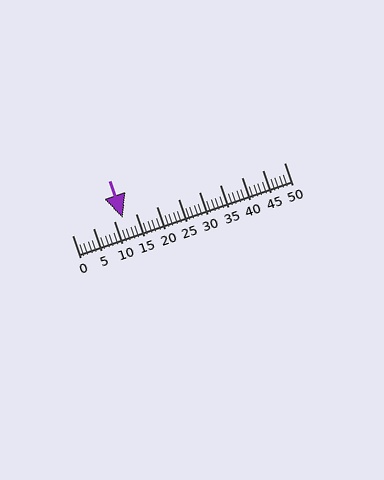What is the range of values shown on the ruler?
The ruler shows values from 0 to 50.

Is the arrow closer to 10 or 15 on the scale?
The arrow is closer to 10.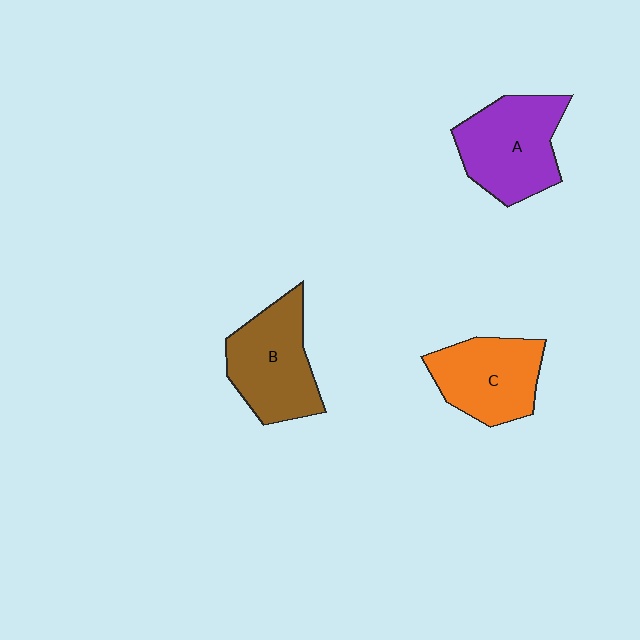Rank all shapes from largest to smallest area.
From largest to smallest: A (purple), B (brown), C (orange).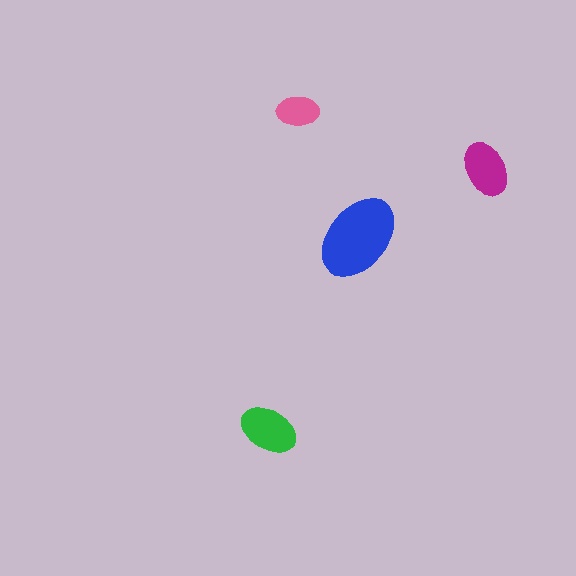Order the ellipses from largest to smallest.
the blue one, the green one, the magenta one, the pink one.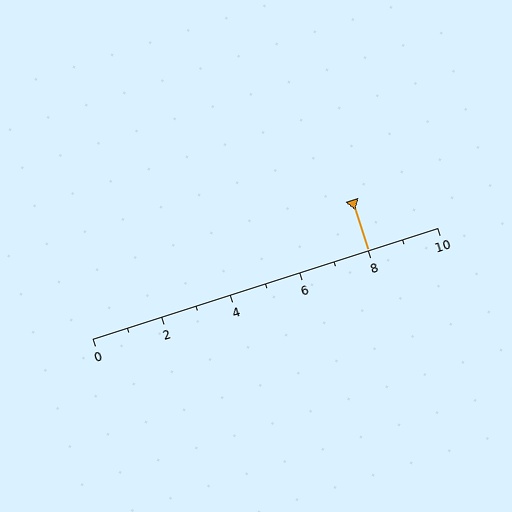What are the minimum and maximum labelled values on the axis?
The axis runs from 0 to 10.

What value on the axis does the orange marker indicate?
The marker indicates approximately 8.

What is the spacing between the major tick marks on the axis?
The major ticks are spaced 2 apart.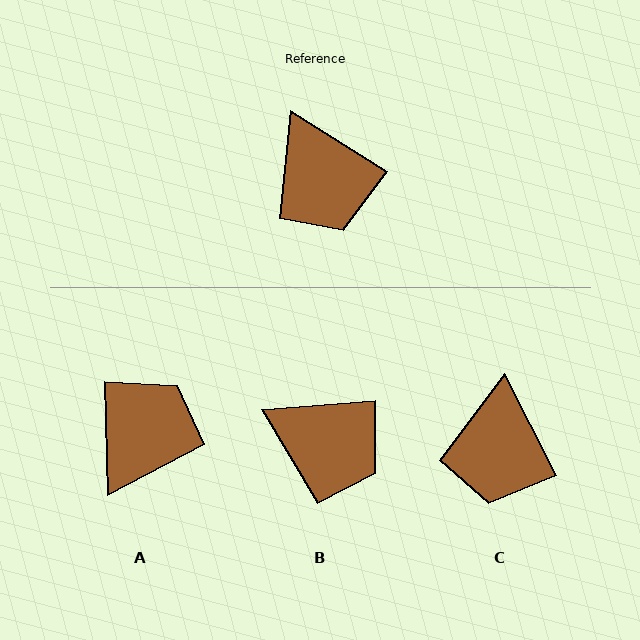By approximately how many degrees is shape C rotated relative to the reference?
Approximately 31 degrees clockwise.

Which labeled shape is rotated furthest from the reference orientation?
A, about 124 degrees away.